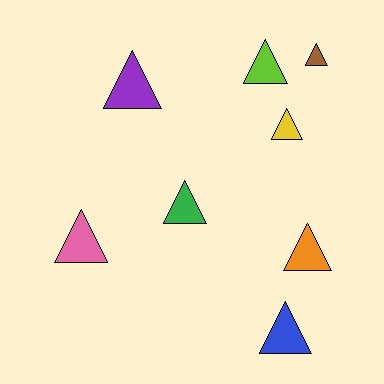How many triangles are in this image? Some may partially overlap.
There are 8 triangles.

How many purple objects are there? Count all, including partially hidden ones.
There is 1 purple object.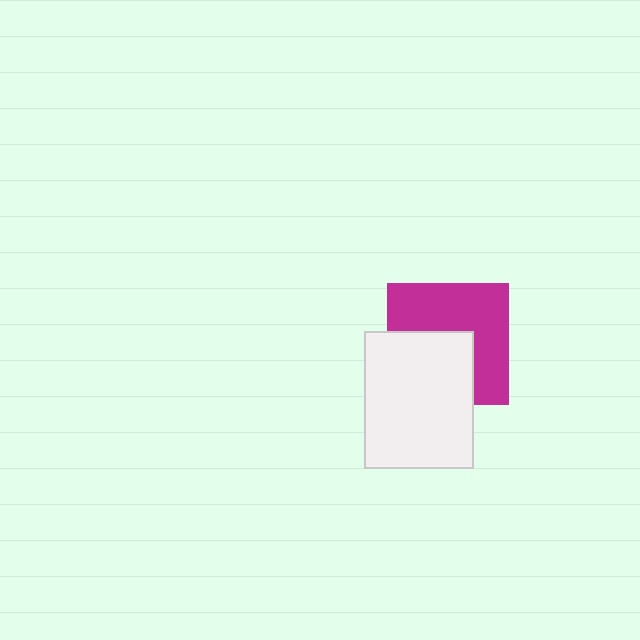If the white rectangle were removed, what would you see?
You would see the complete magenta square.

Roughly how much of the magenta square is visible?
About half of it is visible (roughly 57%).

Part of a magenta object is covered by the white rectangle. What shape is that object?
It is a square.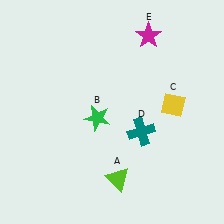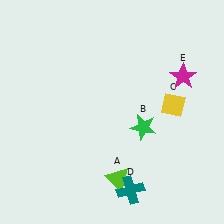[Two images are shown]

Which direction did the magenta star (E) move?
The magenta star (E) moved down.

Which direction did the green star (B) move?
The green star (B) moved right.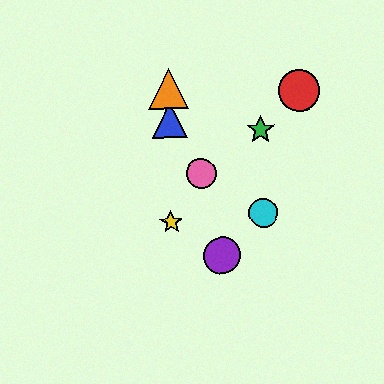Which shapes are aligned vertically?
The blue triangle, the yellow star, the orange triangle are aligned vertically.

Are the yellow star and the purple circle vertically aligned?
No, the yellow star is at x≈171 and the purple circle is at x≈222.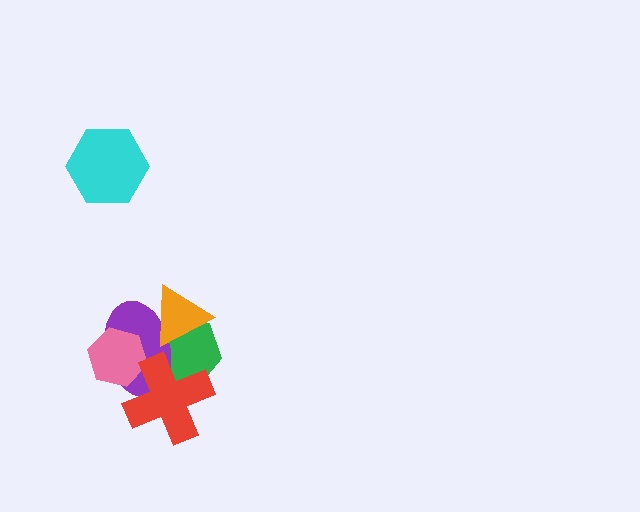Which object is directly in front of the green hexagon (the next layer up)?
The purple ellipse is directly in front of the green hexagon.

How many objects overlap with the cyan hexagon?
0 objects overlap with the cyan hexagon.